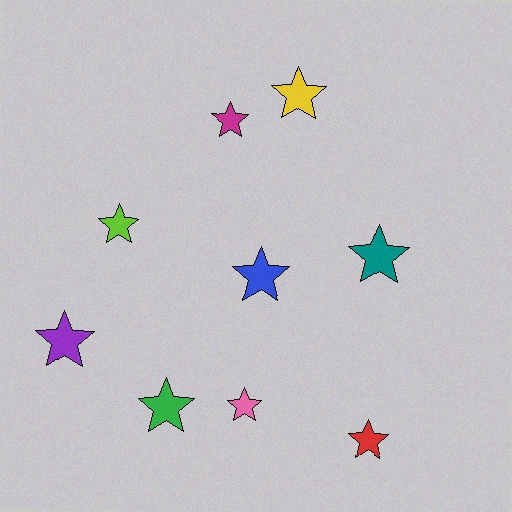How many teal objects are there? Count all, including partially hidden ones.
There is 1 teal object.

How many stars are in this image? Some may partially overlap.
There are 9 stars.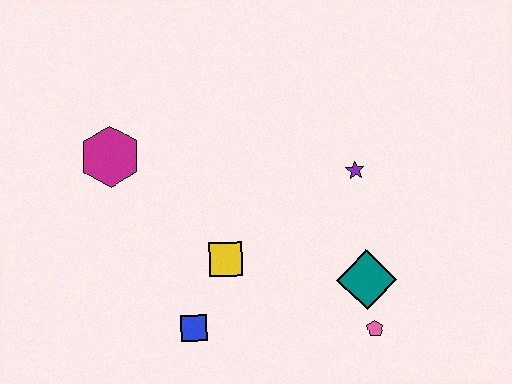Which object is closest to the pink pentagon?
The teal diamond is closest to the pink pentagon.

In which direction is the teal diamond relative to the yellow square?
The teal diamond is to the right of the yellow square.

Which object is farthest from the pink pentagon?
The magenta hexagon is farthest from the pink pentagon.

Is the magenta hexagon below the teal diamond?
No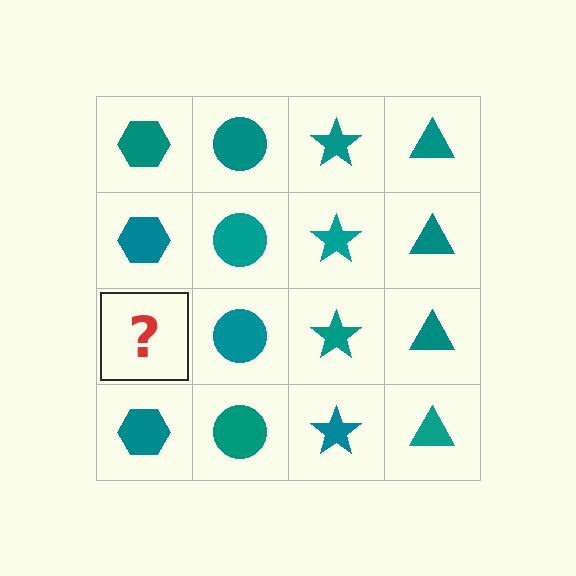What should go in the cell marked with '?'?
The missing cell should contain a teal hexagon.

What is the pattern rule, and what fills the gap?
The rule is that each column has a consistent shape. The gap should be filled with a teal hexagon.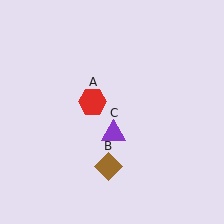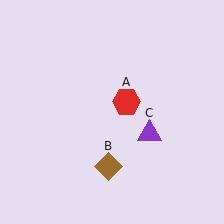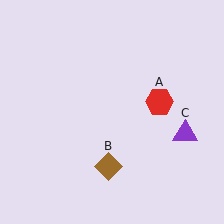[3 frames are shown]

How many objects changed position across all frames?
2 objects changed position: red hexagon (object A), purple triangle (object C).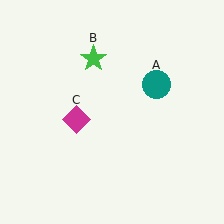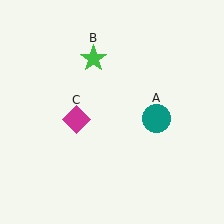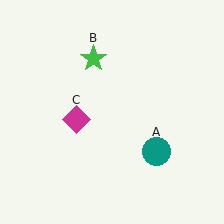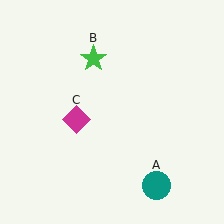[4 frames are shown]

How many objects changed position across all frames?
1 object changed position: teal circle (object A).